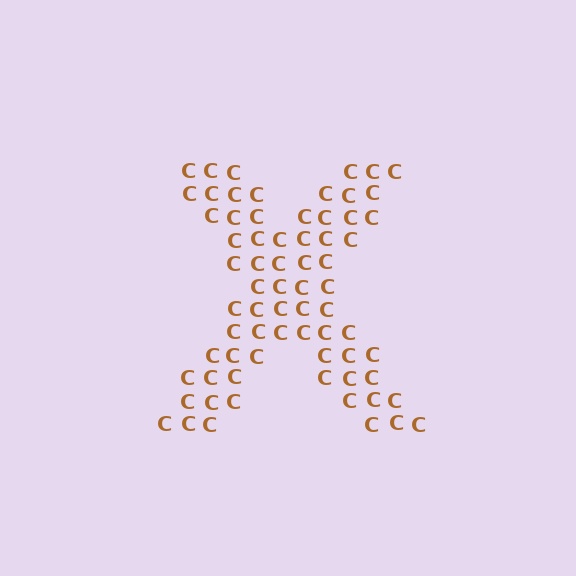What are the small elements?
The small elements are letter C's.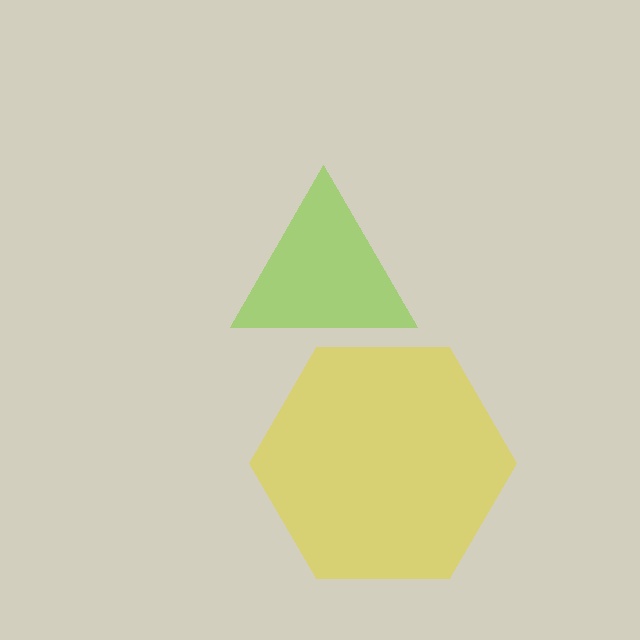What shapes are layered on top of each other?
The layered shapes are: a lime triangle, a yellow hexagon.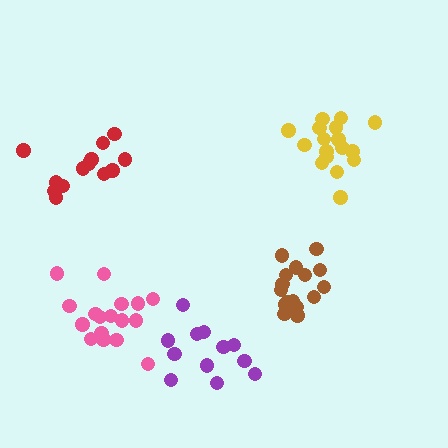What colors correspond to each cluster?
The clusters are colored: yellow, red, brown, pink, purple.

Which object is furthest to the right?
The yellow cluster is rightmost.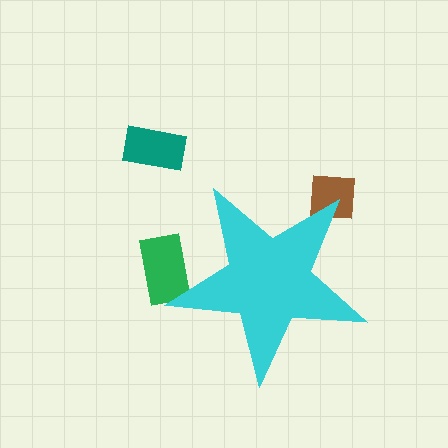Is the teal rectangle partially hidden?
No, the teal rectangle is fully visible.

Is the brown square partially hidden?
Yes, the brown square is partially hidden behind the cyan star.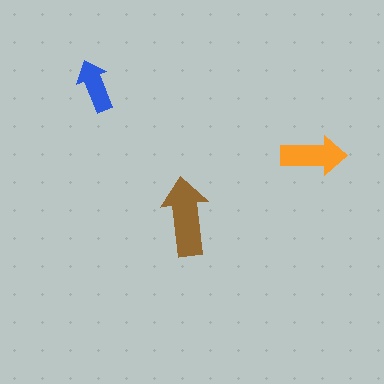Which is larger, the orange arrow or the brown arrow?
The brown one.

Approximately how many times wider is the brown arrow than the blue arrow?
About 1.5 times wider.